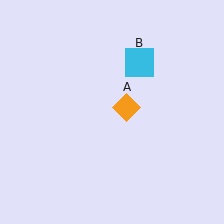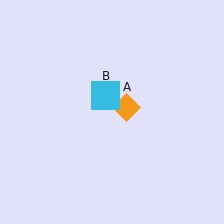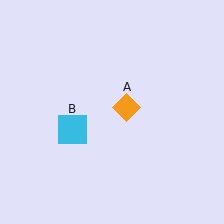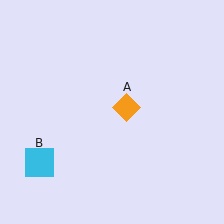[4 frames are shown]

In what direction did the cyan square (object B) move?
The cyan square (object B) moved down and to the left.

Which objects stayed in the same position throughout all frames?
Orange diamond (object A) remained stationary.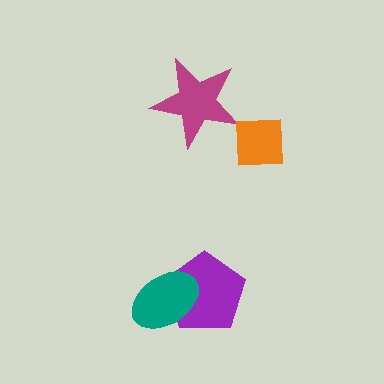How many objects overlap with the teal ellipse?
1 object overlaps with the teal ellipse.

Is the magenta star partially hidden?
No, no other shape covers it.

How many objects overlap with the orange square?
0 objects overlap with the orange square.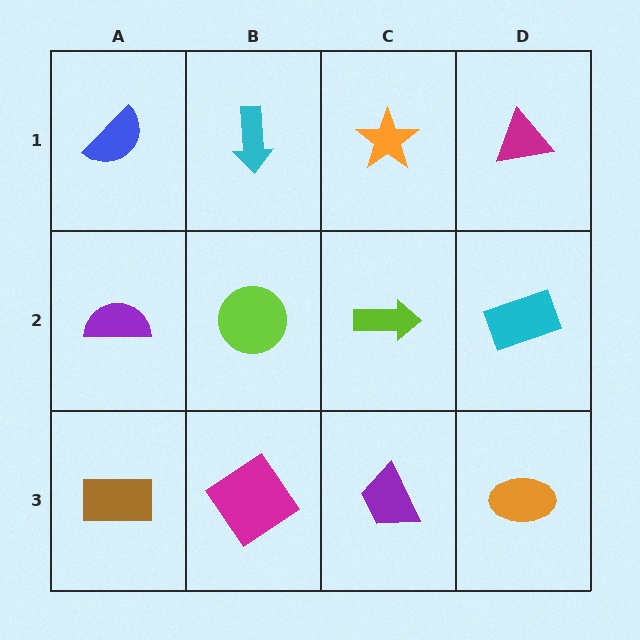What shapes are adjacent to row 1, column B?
A lime circle (row 2, column B), a blue semicircle (row 1, column A), an orange star (row 1, column C).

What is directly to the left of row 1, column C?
A cyan arrow.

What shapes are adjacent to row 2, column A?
A blue semicircle (row 1, column A), a brown rectangle (row 3, column A), a lime circle (row 2, column B).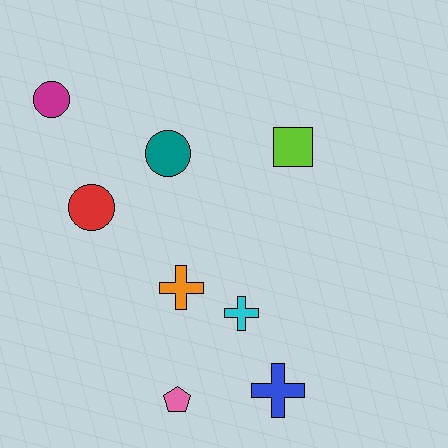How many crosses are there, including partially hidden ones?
There are 3 crosses.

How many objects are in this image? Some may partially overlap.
There are 8 objects.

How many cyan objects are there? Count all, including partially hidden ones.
There is 1 cyan object.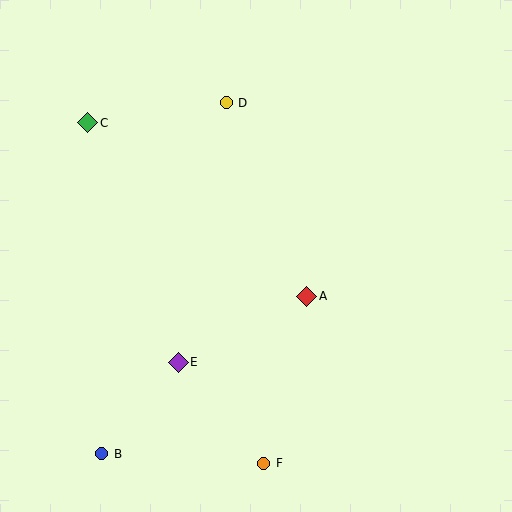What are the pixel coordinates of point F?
Point F is at (264, 463).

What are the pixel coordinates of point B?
Point B is at (102, 454).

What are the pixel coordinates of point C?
Point C is at (88, 123).